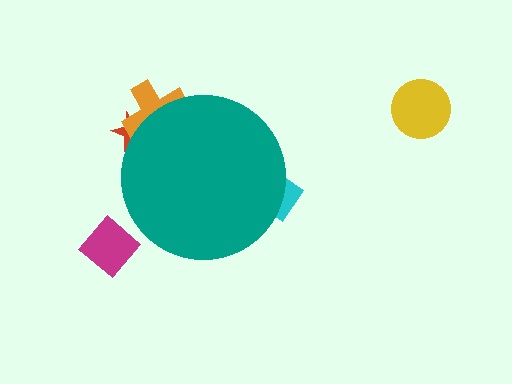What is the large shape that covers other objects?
A teal circle.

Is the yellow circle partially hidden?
No, the yellow circle is fully visible.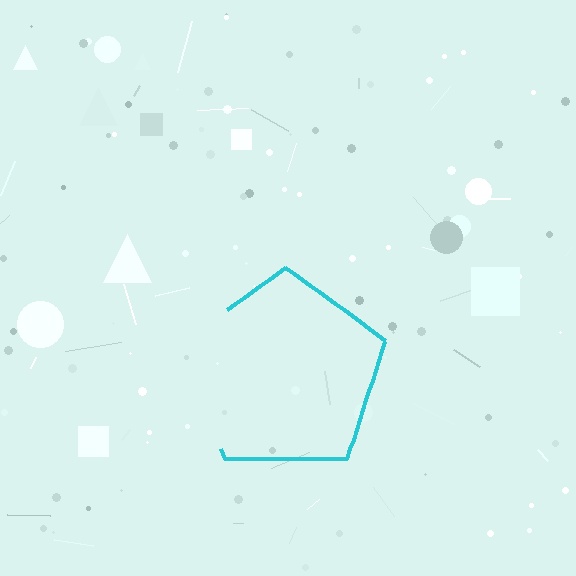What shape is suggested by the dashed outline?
The dashed outline suggests a pentagon.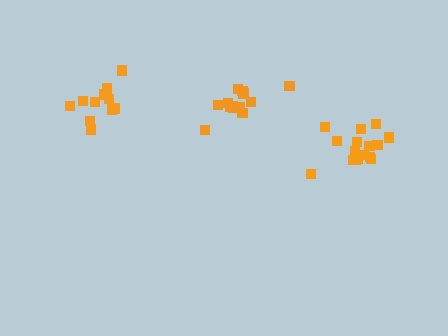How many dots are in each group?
Group 1: 11 dots, Group 2: 13 dots, Group 3: 16 dots (40 total).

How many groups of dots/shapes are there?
There are 3 groups.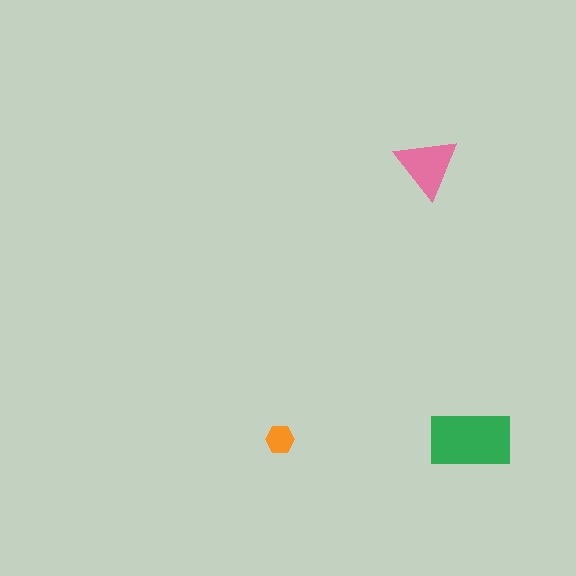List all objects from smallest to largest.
The orange hexagon, the pink triangle, the green rectangle.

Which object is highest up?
The pink triangle is topmost.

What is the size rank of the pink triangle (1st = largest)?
2nd.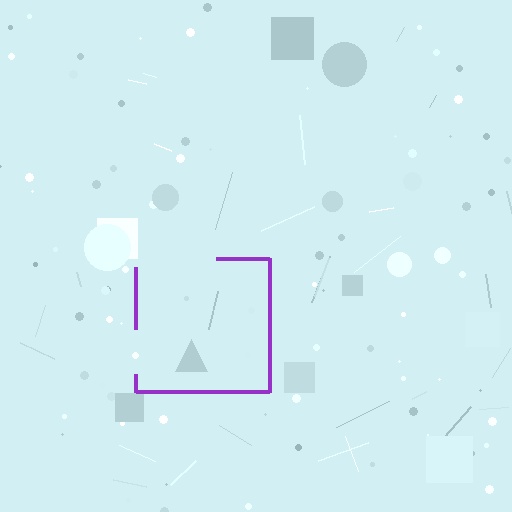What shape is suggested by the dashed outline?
The dashed outline suggests a square.